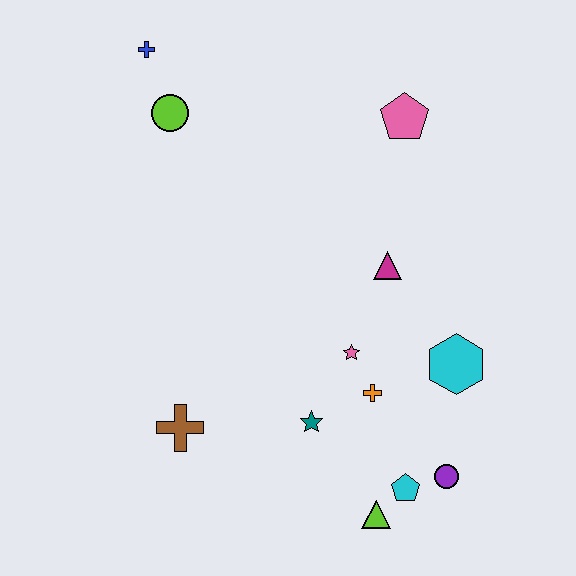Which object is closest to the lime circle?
The blue cross is closest to the lime circle.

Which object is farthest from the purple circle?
The blue cross is farthest from the purple circle.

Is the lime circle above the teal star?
Yes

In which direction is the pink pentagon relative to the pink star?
The pink pentagon is above the pink star.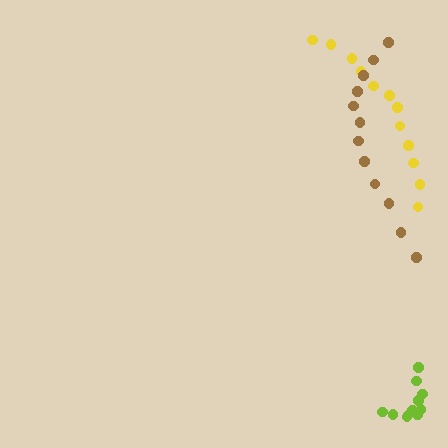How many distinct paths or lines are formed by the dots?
There are 3 distinct paths.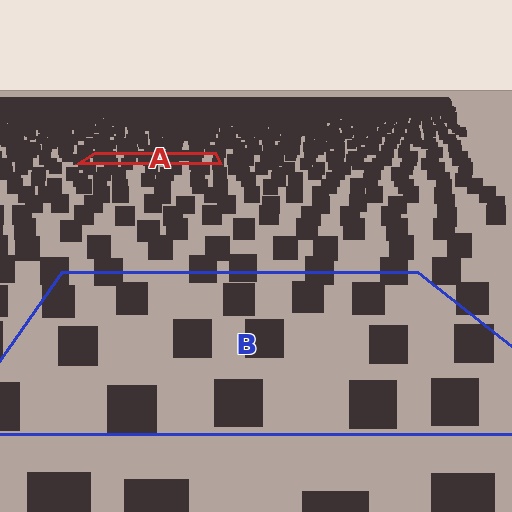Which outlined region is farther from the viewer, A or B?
Region A is farther from the viewer — the texture elements inside it appear smaller and more densely packed.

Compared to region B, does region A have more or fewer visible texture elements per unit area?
Region A has more texture elements per unit area — they are packed more densely because it is farther away.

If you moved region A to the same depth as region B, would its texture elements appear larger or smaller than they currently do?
They would appear larger. At a closer depth, the same texture elements are projected at a bigger on-screen size.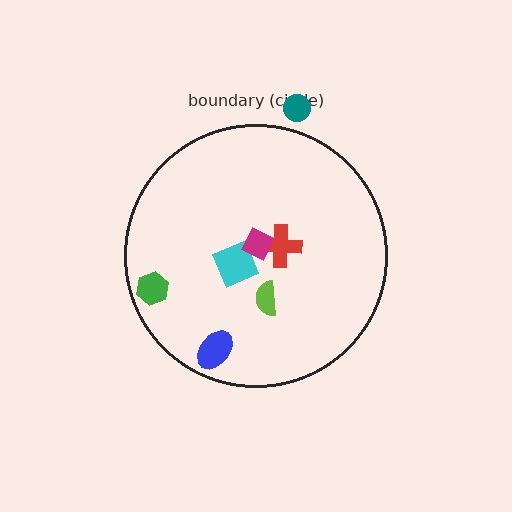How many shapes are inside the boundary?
6 inside, 1 outside.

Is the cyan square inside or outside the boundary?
Inside.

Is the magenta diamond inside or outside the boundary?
Inside.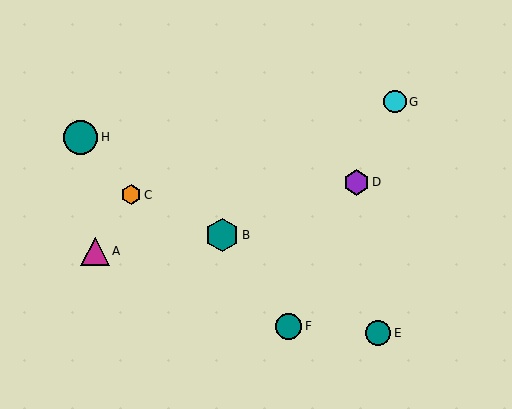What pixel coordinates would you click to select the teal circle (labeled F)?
Click at (289, 326) to select the teal circle F.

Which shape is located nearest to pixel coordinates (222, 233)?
The teal hexagon (labeled B) at (222, 235) is nearest to that location.